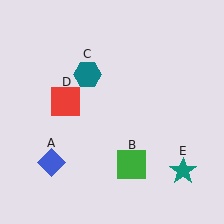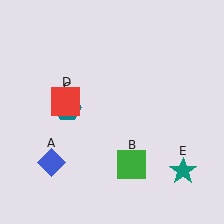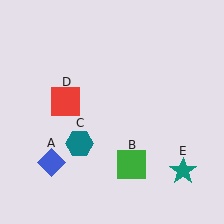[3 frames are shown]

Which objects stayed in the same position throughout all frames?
Blue diamond (object A) and green square (object B) and red square (object D) and teal star (object E) remained stationary.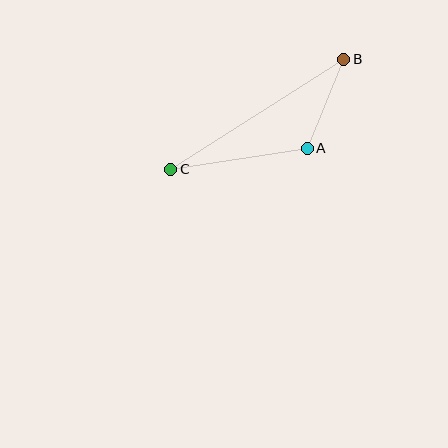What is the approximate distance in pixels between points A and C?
The distance between A and C is approximately 138 pixels.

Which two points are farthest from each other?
Points B and C are farthest from each other.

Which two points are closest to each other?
Points A and B are closest to each other.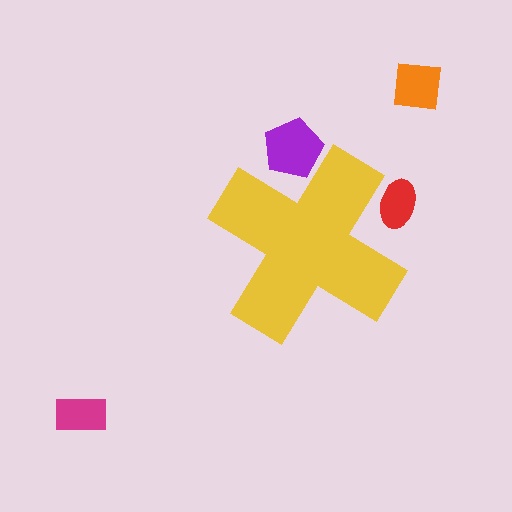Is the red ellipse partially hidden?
Yes, the red ellipse is partially hidden behind the yellow cross.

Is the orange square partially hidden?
No, the orange square is fully visible.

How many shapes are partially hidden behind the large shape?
2 shapes are partially hidden.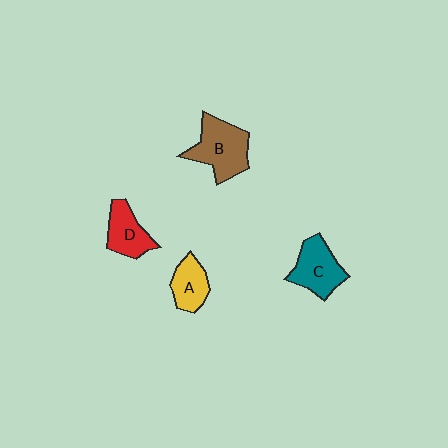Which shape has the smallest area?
Shape A (yellow).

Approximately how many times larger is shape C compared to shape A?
Approximately 1.4 times.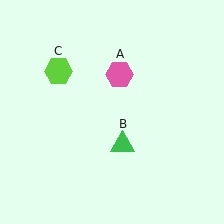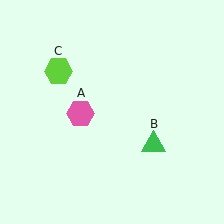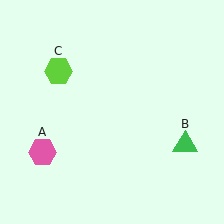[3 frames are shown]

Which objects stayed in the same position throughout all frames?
Lime hexagon (object C) remained stationary.